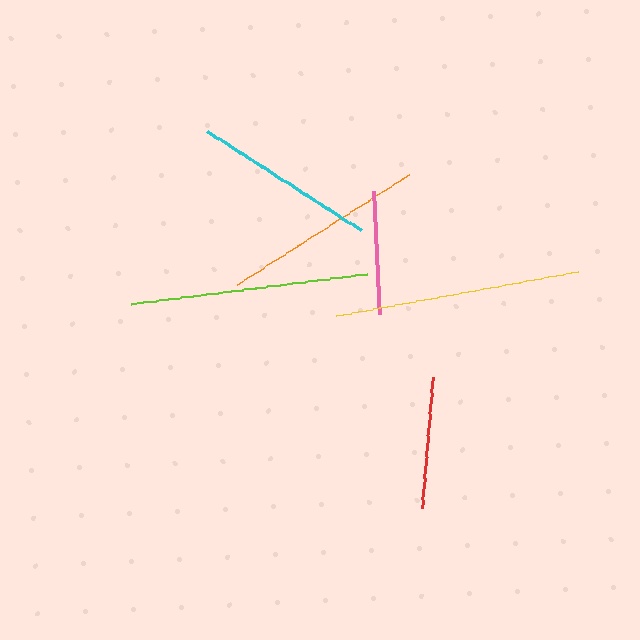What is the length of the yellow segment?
The yellow segment is approximately 246 pixels long.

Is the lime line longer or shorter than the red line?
The lime line is longer than the red line.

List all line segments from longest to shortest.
From longest to shortest: yellow, lime, orange, cyan, red, pink.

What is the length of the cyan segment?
The cyan segment is approximately 183 pixels long.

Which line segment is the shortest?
The pink line is the shortest at approximately 123 pixels.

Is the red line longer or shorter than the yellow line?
The yellow line is longer than the red line.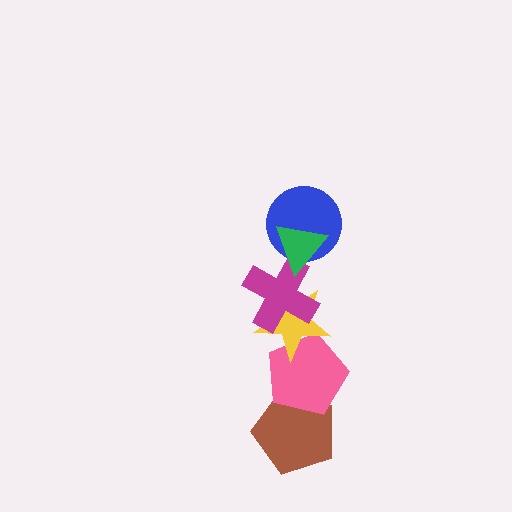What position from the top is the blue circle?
The blue circle is 2nd from the top.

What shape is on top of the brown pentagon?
The pink pentagon is on top of the brown pentagon.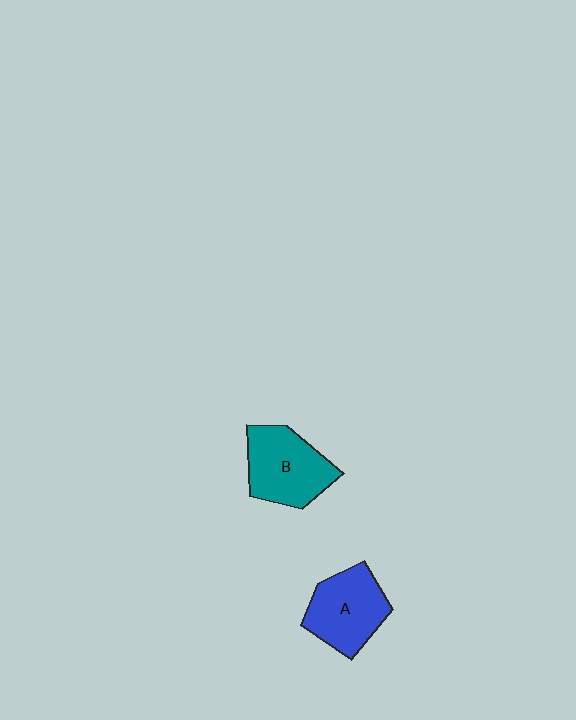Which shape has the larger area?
Shape B (teal).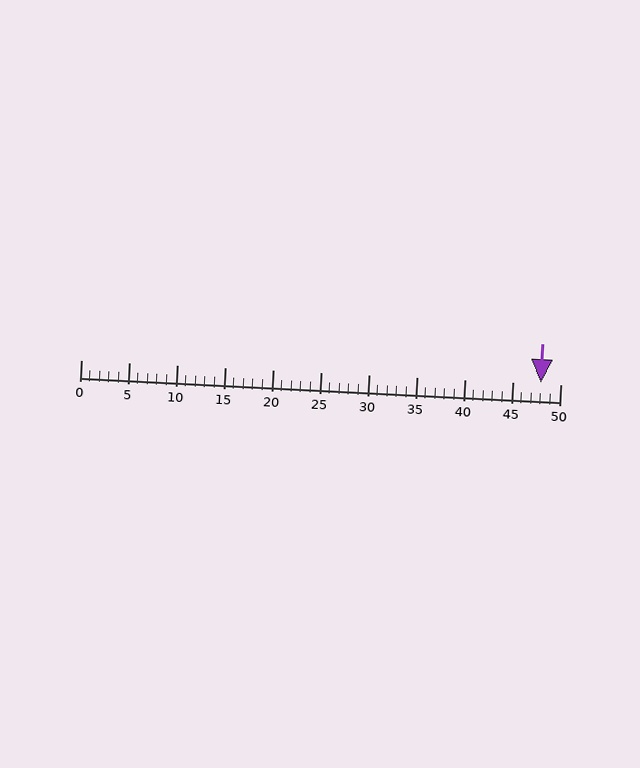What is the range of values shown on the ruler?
The ruler shows values from 0 to 50.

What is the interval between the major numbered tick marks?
The major tick marks are spaced 5 units apart.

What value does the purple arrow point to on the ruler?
The purple arrow points to approximately 48.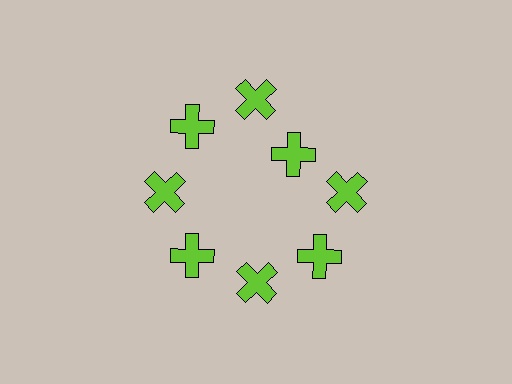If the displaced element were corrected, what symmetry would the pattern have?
It would have 8-fold rotational symmetry — the pattern would map onto itself every 45 degrees.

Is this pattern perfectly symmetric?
No. The 8 lime crosses are arranged in a ring, but one element near the 2 o'clock position is pulled inward toward the center, breaking the 8-fold rotational symmetry.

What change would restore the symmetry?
The symmetry would be restored by moving it outward, back onto the ring so that all 8 crosses sit at equal angles and equal distance from the center.